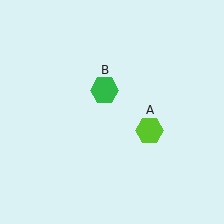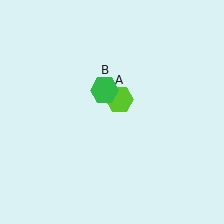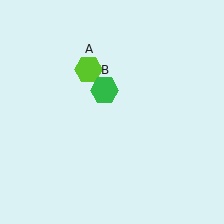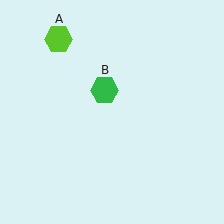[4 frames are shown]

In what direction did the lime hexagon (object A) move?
The lime hexagon (object A) moved up and to the left.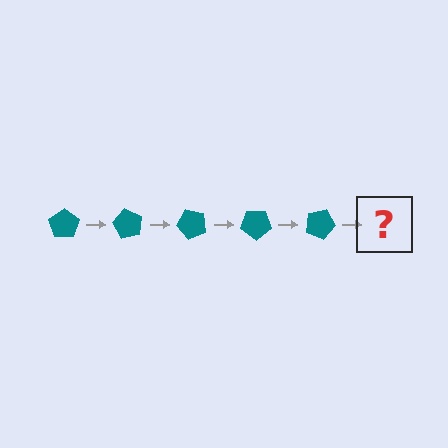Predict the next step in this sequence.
The next step is a teal pentagon rotated 300 degrees.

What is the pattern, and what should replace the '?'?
The pattern is that the pentagon rotates 60 degrees each step. The '?' should be a teal pentagon rotated 300 degrees.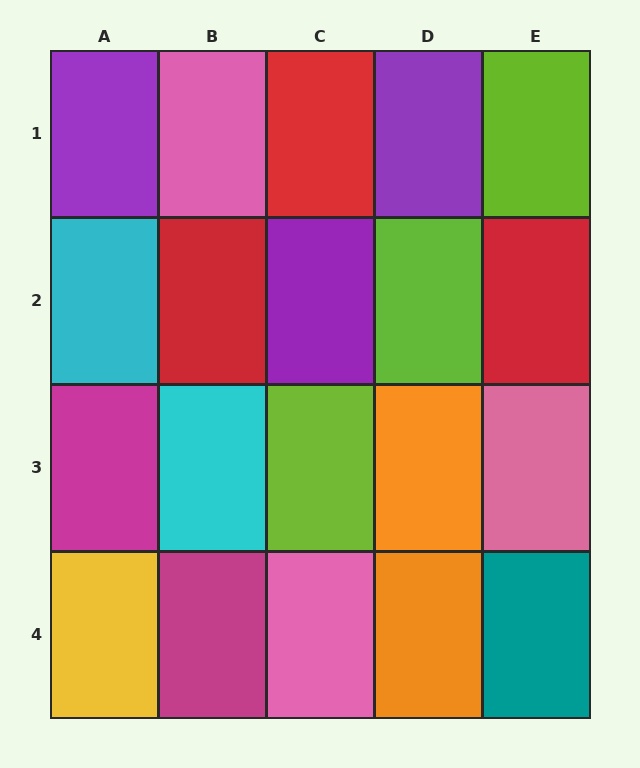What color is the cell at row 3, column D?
Orange.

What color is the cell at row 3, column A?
Magenta.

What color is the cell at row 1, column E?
Lime.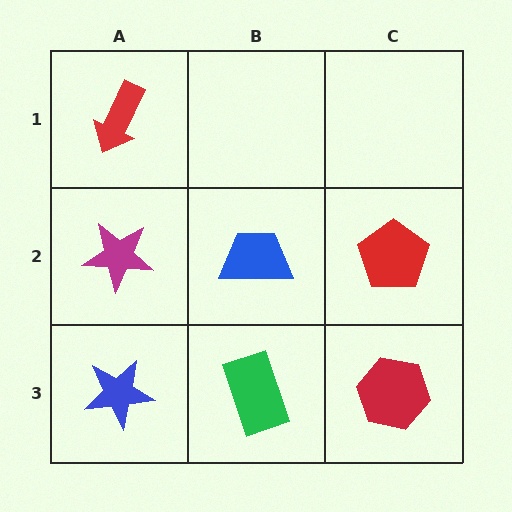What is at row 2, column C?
A red pentagon.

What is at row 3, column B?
A green rectangle.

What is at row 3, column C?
A red hexagon.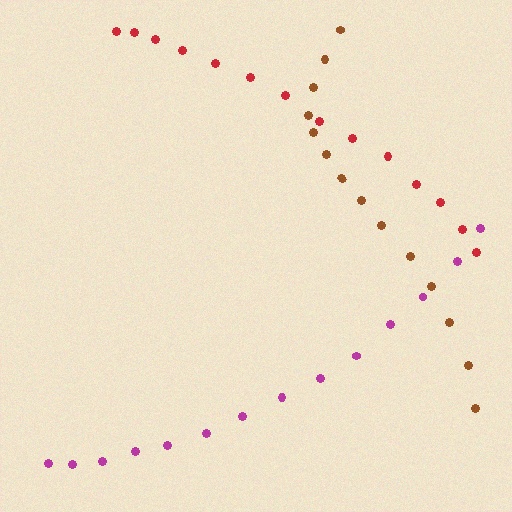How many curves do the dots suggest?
There are 3 distinct paths.